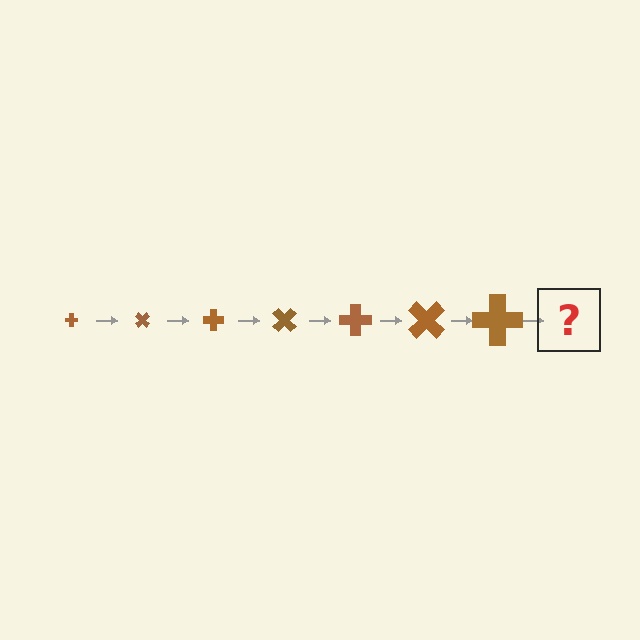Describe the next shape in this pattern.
It should be a cross, larger than the previous one and rotated 315 degrees from the start.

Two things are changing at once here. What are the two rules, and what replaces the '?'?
The two rules are that the cross grows larger each step and it rotates 45 degrees each step. The '?' should be a cross, larger than the previous one and rotated 315 degrees from the start.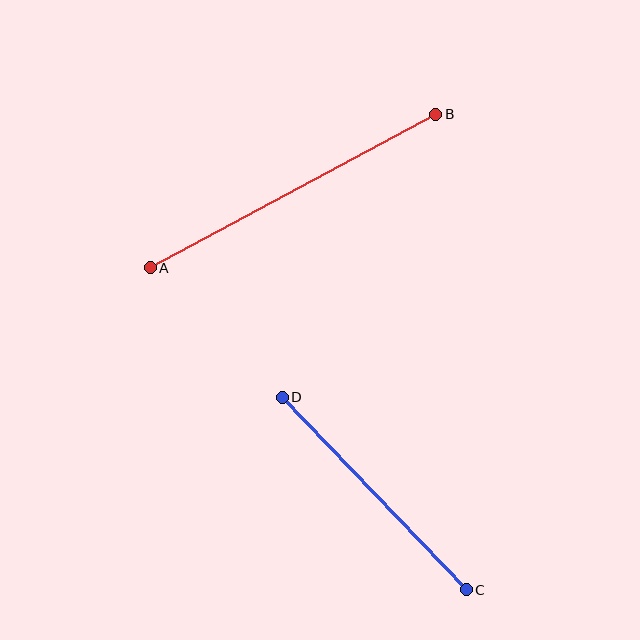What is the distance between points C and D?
The distance is approximately 266 pixels.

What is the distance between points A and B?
The distance is approximately 325 pixels.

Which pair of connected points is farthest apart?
Points A and B are farthest apart.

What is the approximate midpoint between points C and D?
The midpoint is at approximately (374, 494) pixels.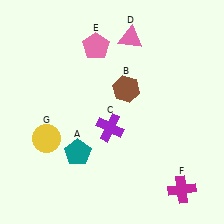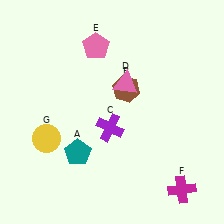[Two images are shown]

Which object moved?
The pink triangle (D) moved down.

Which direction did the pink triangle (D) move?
The pink triangle (D) moved down.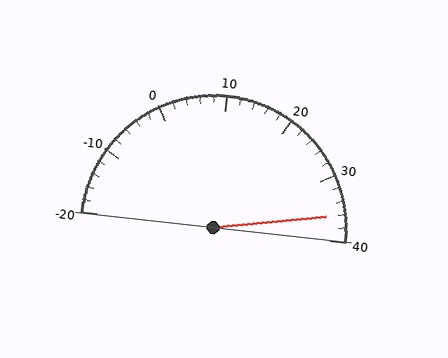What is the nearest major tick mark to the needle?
The nearest major tick mark is 40.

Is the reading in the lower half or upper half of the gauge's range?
The reading is in the upper half of the range (-20 to 40).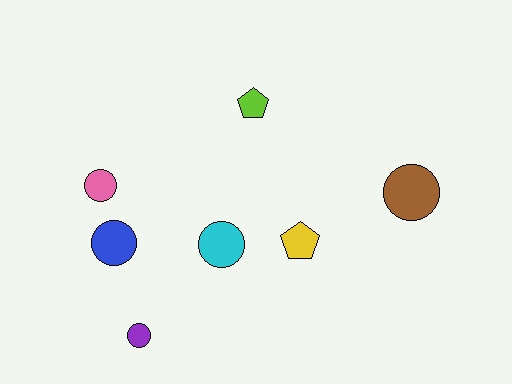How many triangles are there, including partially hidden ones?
There are no triangles.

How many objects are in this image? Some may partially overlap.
There are 7 objects.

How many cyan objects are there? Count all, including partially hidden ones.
There is 1 cyan object.